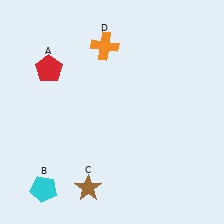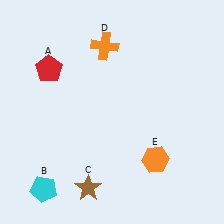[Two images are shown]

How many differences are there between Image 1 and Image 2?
There is 1 difference between the two images.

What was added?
An orange hexagon (E) was added in Image 2.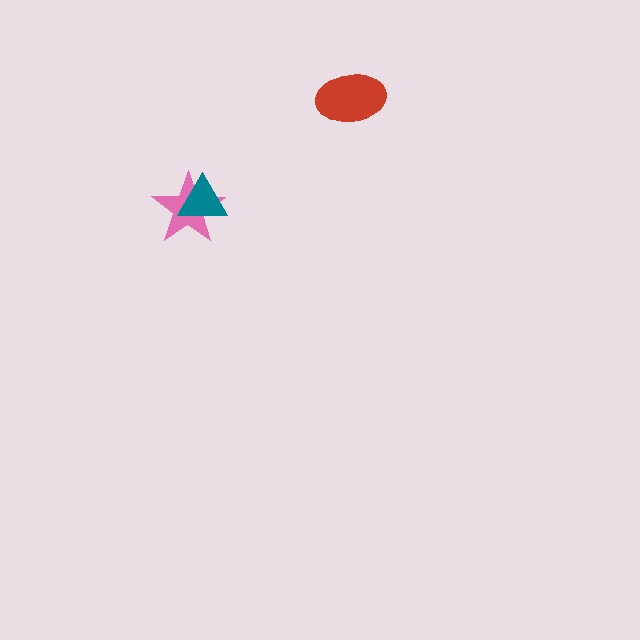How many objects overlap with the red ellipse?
0 objects overlap with the red ellipse.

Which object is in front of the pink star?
The teal triangle is in front of the pink star.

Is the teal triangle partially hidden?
No, no other shape covers it.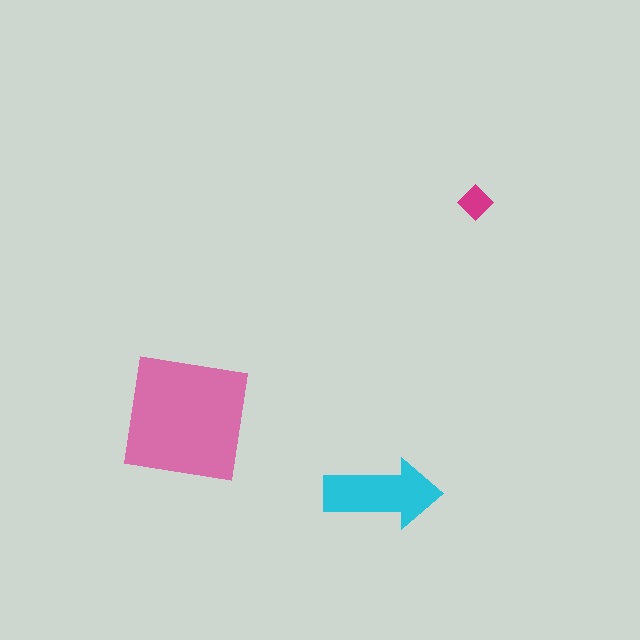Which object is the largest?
The pink square.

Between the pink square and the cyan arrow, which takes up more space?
The pink square.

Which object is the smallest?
The magenta diamond.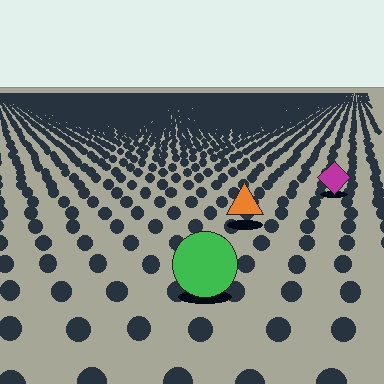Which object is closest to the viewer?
The green circle is closest. The texture marks near it are larger and more spread out.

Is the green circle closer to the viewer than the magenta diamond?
Yes. The green circle is closer — you can tell from the texture gradient: the ground texture is coarser near it.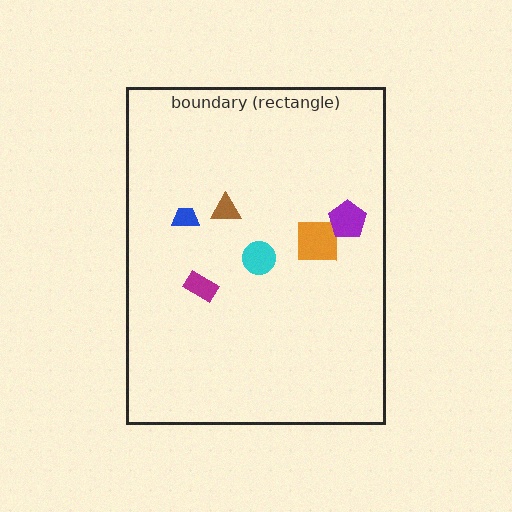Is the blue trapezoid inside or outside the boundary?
Inside.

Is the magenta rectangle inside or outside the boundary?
Inside.